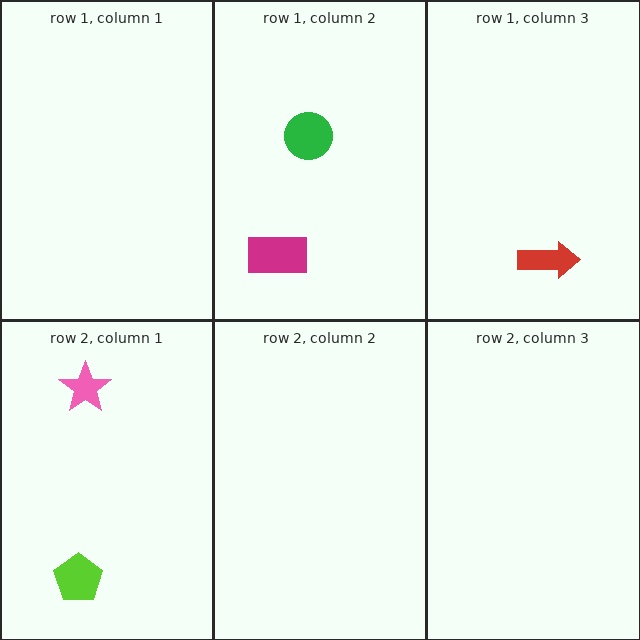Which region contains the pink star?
The row 2, column 1 region.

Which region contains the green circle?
The row 1, column 2 region.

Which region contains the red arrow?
The row 1, column 3 region.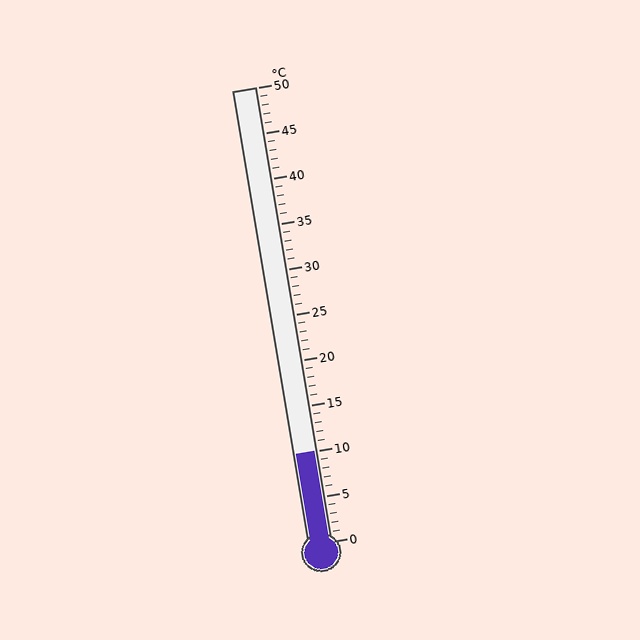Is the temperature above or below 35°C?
The temperature is below 35°C.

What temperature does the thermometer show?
The thermometer shows approximately 10°C.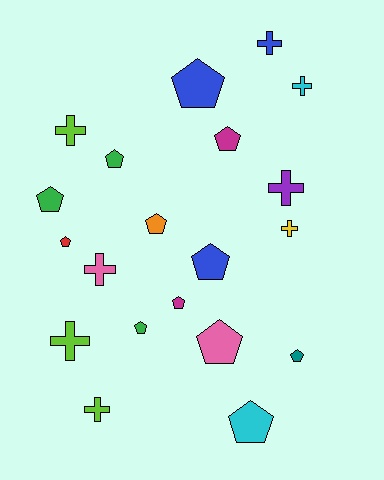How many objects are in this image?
There are 20 objects.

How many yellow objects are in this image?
There is 1 yellow object.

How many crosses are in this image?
There are 8 crosses.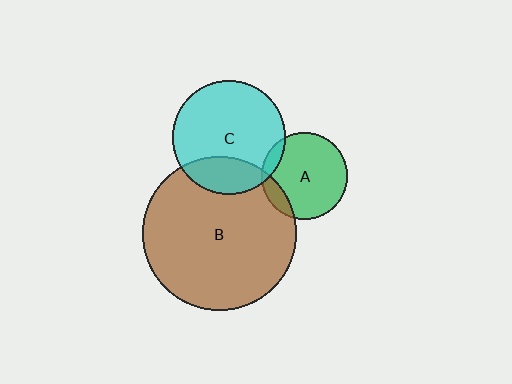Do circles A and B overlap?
Yes.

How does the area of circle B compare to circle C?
Approximately 1.8 times.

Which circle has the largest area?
Circle B (brown).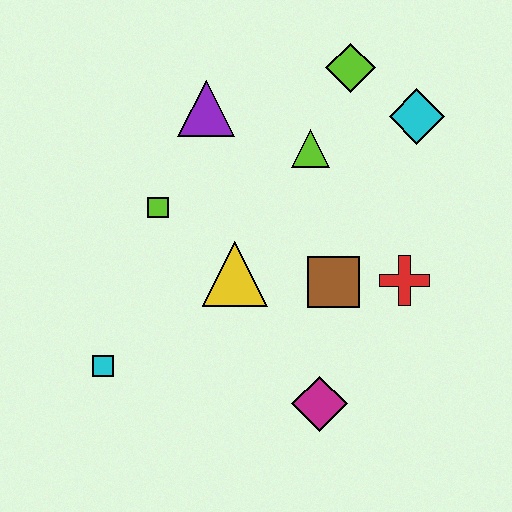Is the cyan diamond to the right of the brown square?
Yes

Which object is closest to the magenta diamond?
The brown square is closest to the magenta diamond.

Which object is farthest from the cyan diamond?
The cyan square is farthest from the cyan diamond.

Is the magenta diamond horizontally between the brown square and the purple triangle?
Yes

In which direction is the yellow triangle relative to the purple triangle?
The yellow triangle is below the purple triangle.